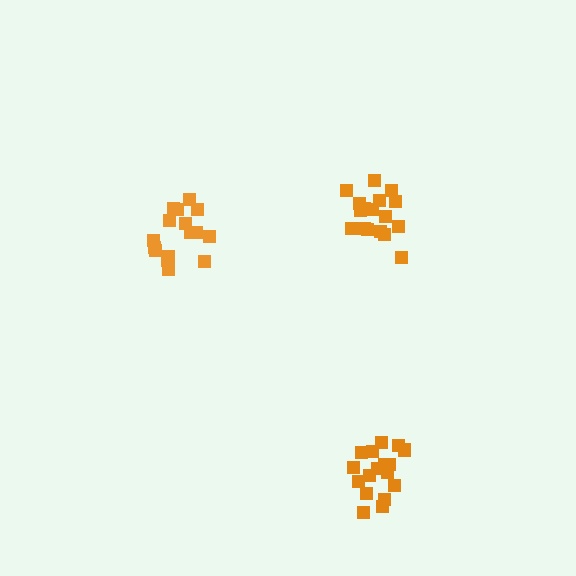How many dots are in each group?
Group 1: 16 dots, Group 2: 17 dots, Group 3: 18 dots (51 total).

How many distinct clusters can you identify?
There are 3 distinct clusters.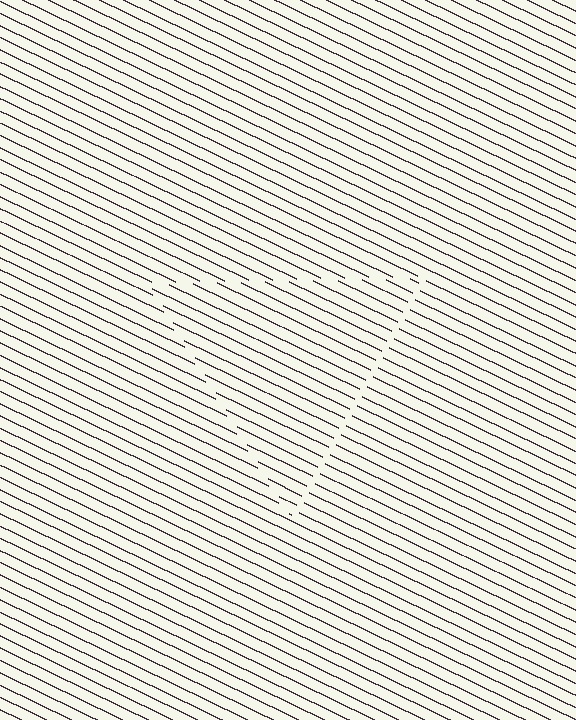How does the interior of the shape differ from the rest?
The interior of the shape contains the same grating, shifted by half a period — the contour is defined by the phase discontinuity where line-ends from the inner and outer gratings abut.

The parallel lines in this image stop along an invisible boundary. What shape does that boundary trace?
An illusory triangle. The interior of the shape contains the same grating, shifted by half a period — the contour is defined by the phase discontinuity where line-ends from the inner and outer gratings abut.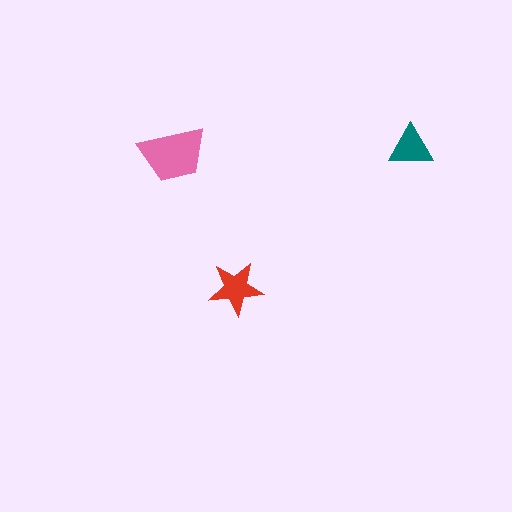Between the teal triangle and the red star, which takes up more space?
The red star.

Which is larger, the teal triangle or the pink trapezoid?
The pink trapezoid.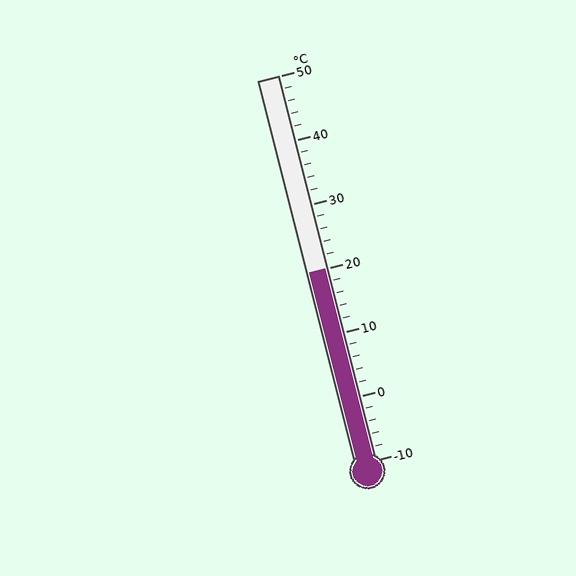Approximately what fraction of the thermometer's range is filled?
The thermometer is filled to approximately 50% of its range.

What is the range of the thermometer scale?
The thermometer scale ranges from -10°C to 50°C.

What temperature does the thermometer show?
The thermometer shows approximately 20°C.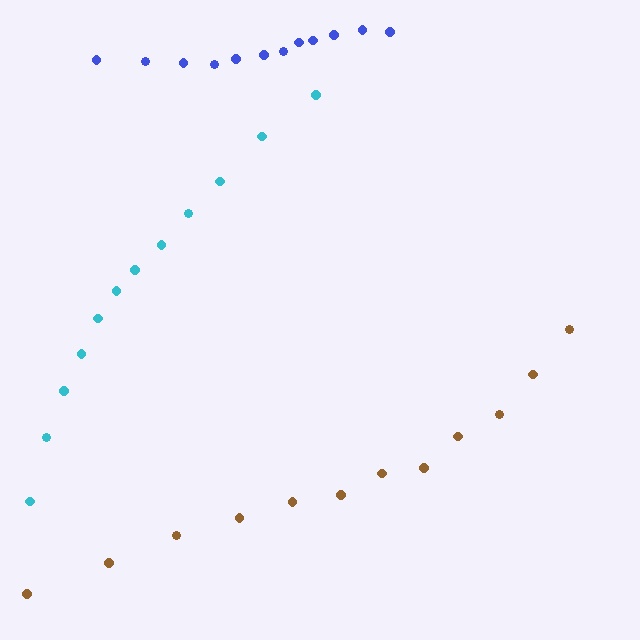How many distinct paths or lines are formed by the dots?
There are 3 distinct paths.